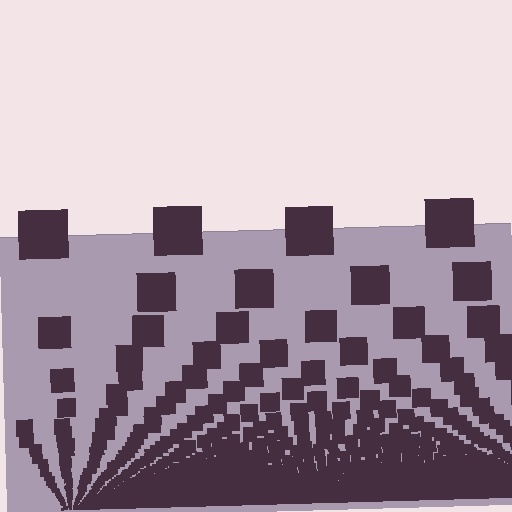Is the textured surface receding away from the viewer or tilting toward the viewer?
The surface appears to tilt toward the viewer. Texture elements get larger and sparser toward the top.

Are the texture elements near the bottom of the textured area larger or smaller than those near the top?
Smaller. The gradient is inverted — elements near the bottom are smaller and denser.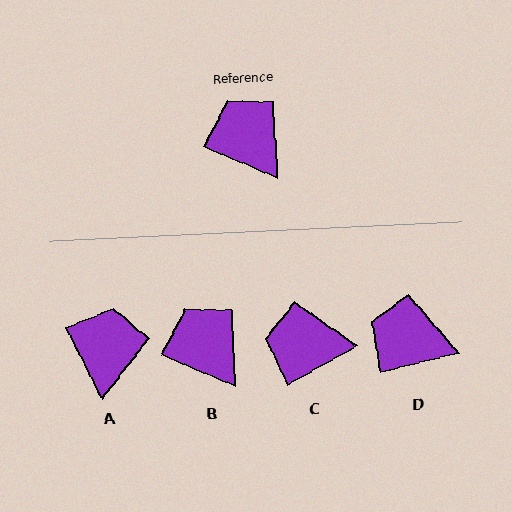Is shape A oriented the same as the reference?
No, it is off by about 40 degrees.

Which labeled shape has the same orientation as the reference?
B.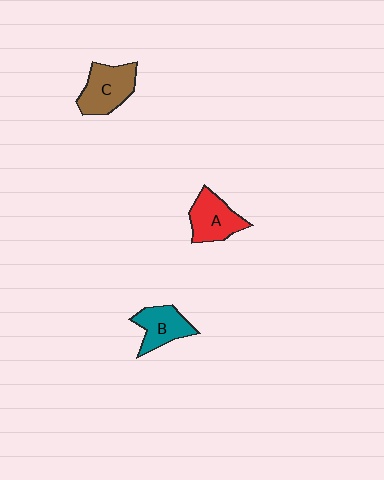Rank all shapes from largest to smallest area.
From largest to smallest: C (brown), A (red), B (teal).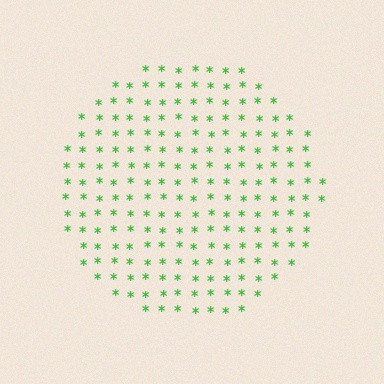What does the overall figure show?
The overall figure shows a circle.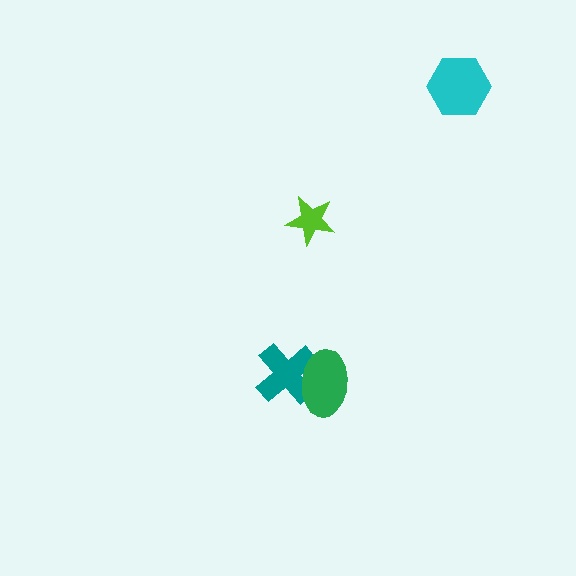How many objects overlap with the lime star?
0 objects overlap with the lime star.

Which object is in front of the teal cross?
The green ellipse is in front of the teal cross.